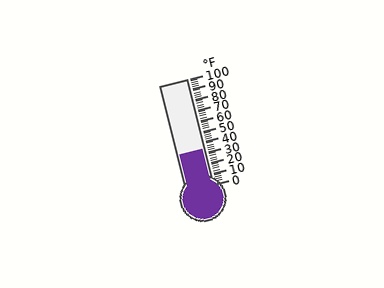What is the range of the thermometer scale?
The thermometer scale ranges from 0°F to 100°F.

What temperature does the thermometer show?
The thermometer shows approximately 34°F.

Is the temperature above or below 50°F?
The temperature is below 50°F.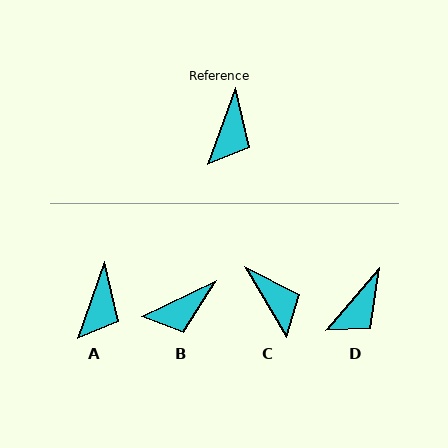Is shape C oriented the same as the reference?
No, it is off by about 50 degrees.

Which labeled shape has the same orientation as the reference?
A.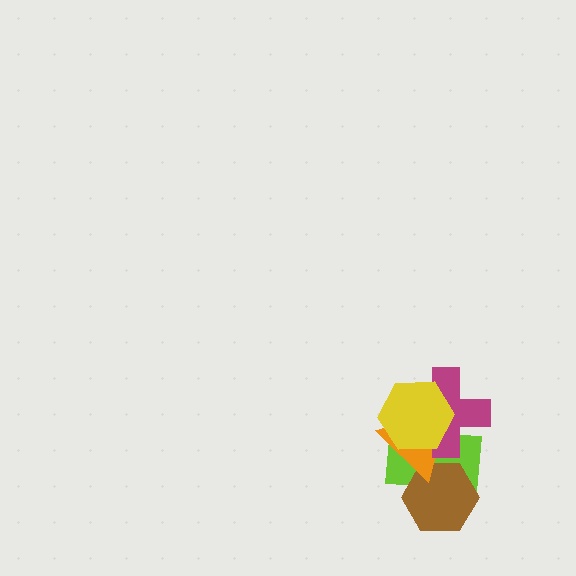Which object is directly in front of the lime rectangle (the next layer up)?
The brown hexagon is directly in front of the lime rectangle.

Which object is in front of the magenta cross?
The yellow hexagon is in front of the magenta cross.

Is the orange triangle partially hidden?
Yes, it is partially covered by another shape.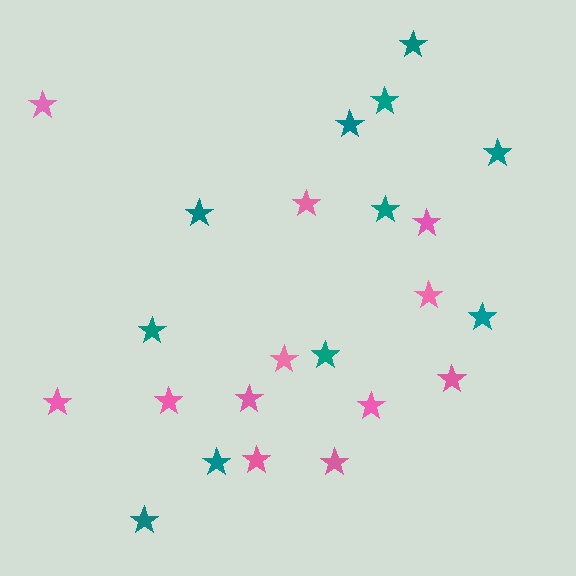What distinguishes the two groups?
There are 2 groups: one group of pink stars (12) and one group of teal stars (11).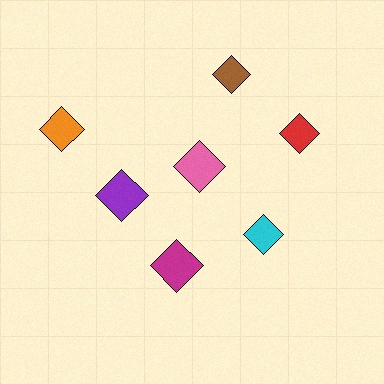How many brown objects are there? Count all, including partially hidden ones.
There is 1 brown object.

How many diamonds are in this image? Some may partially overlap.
There are 7 diamonds.